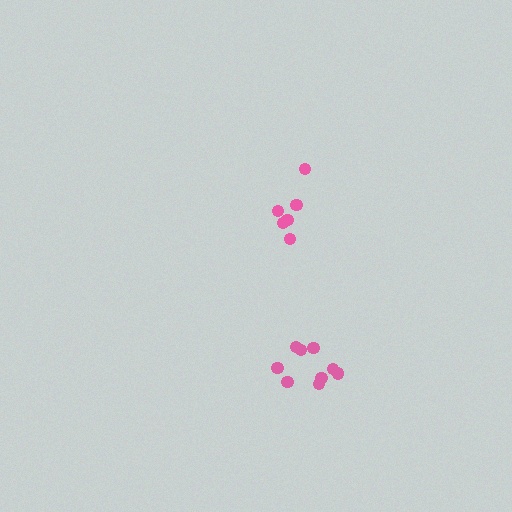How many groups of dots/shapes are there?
There are 2 groups.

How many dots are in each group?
Group 1: 9 dots, Group 2: 6 dots (15 total).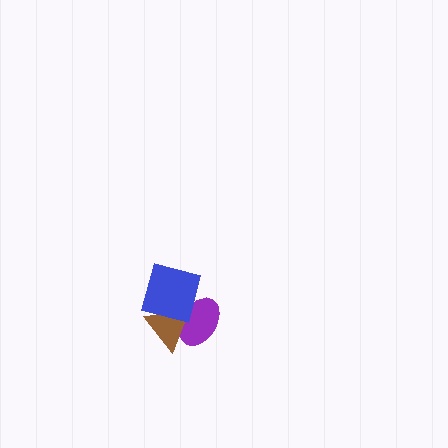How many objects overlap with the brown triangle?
2 objects overlap with the brown triangle.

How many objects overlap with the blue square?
2 objects overlap with the blue square.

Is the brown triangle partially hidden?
Yes, it is partially covered by another shape.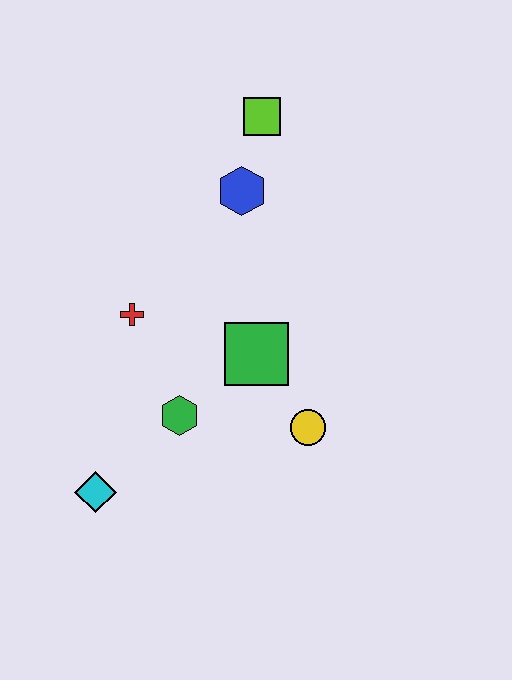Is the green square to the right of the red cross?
Yes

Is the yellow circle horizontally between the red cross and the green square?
No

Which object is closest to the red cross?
The green hexagon is closest to the red cross.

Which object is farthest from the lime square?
The cyan diamond is farthest from the lime square.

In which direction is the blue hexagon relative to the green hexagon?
The blue hexagon is above the green hexagon.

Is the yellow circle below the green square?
Yes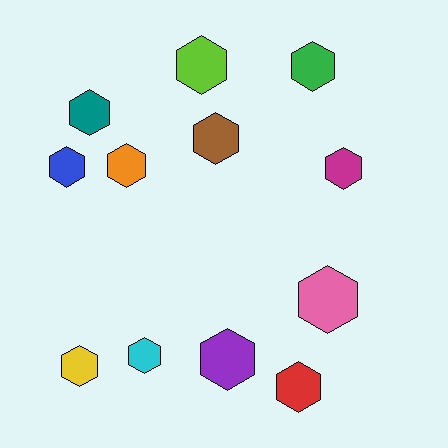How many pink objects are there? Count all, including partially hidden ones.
There is 1 pink object.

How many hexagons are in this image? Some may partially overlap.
There are 12 hexagons.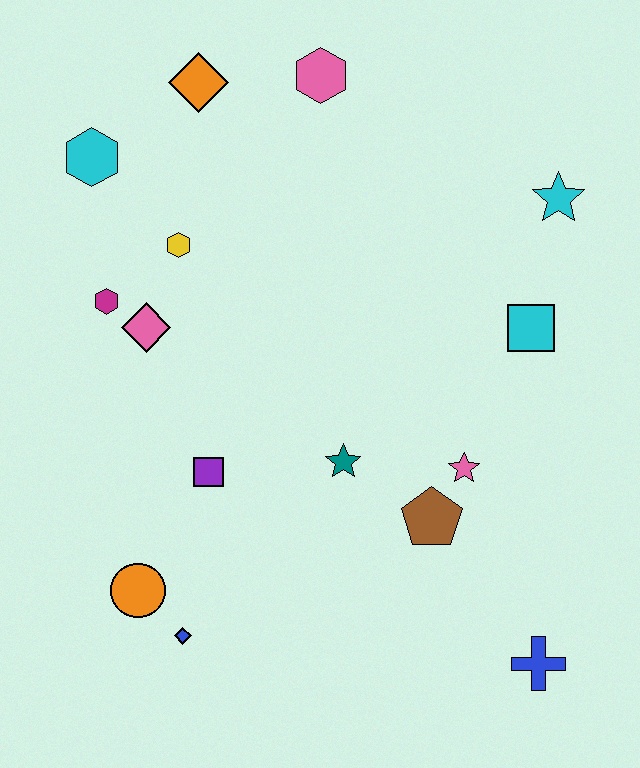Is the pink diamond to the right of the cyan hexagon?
Yes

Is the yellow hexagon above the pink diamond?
Yes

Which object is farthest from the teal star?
The orange diamond is farthest from the teal star.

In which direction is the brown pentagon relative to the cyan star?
The brown pentagon is below the cyan star.